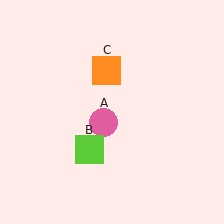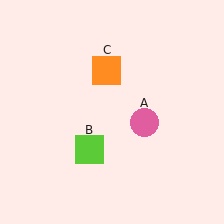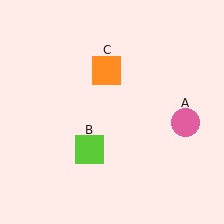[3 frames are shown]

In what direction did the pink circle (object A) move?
The pink circle (object A) moved right.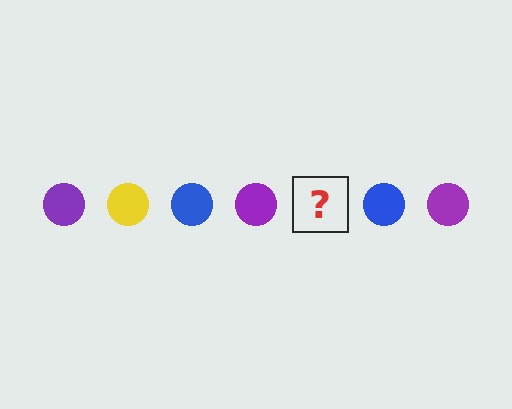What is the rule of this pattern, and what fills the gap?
The rule is that the pattern cycles through purple, yellow, blue circles. The gap should be filled with a yellow circle.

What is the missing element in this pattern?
The missing element is a yellow circle.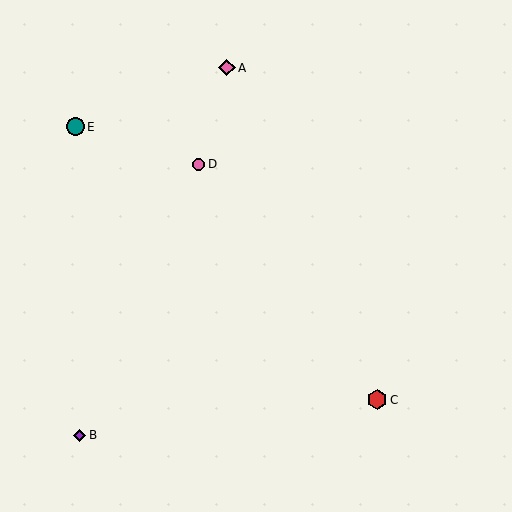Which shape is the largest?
The red hexagon (labeled C) is the largest.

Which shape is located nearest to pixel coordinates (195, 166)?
The pink circle (labeled D) at (199, 164) is nearest to that location.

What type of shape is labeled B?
Shape B is a purple diamond.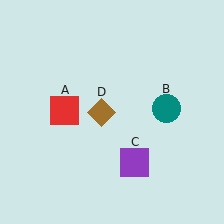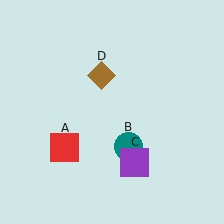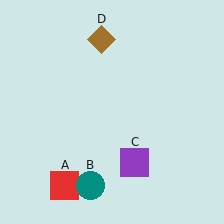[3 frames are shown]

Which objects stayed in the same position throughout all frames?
Purple square (object C) remained stationary.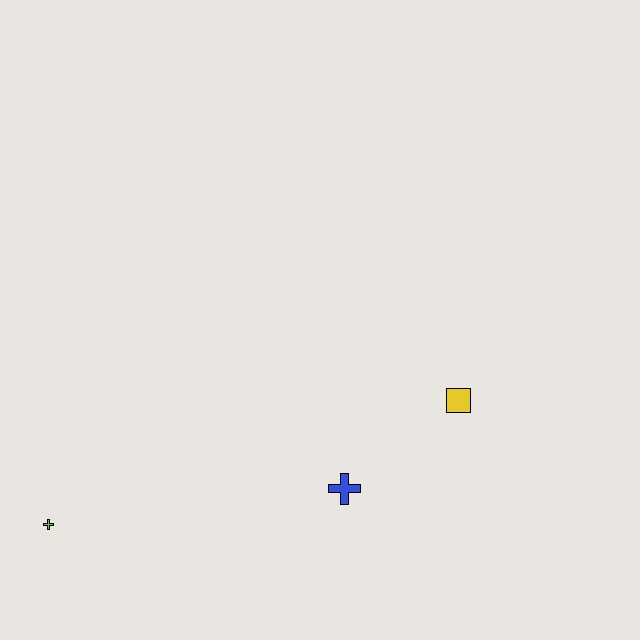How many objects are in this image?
There are 3 objects.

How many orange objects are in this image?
There are no orange objects.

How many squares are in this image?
There is 1 square.